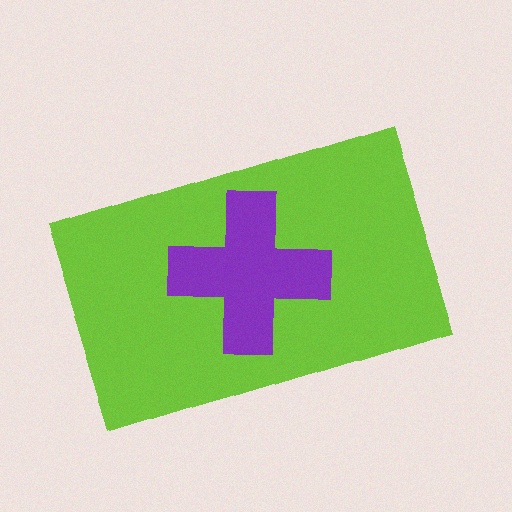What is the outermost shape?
The lime rectangle.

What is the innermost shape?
The purple cross.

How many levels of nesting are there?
2.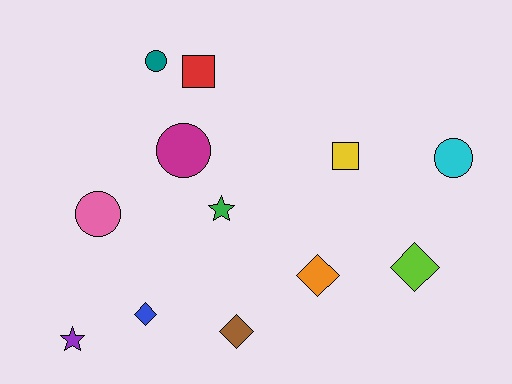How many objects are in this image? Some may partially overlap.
There are 12 objects.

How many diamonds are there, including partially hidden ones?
There are 4 diamonds.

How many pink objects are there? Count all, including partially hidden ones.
There is 1 pink object.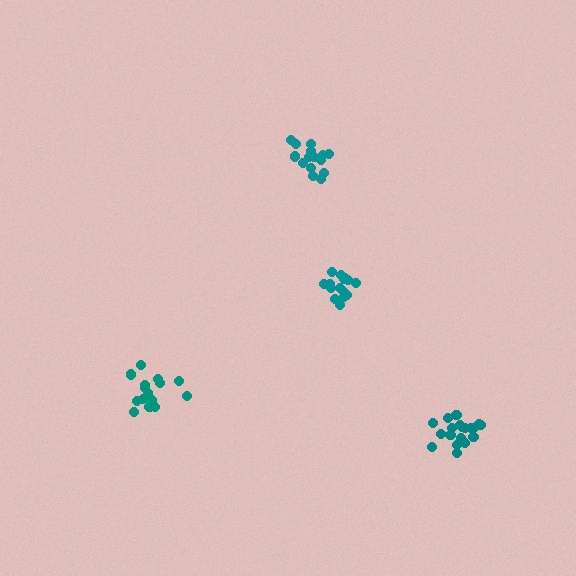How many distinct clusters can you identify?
There are 4 distinct clusters.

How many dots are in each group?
Group 1: 17 dots, Group 2: 18 dots, Group 3: 16 dots, Group 4: 20 dots (71 total).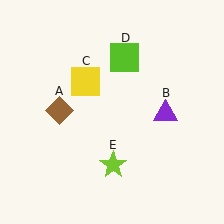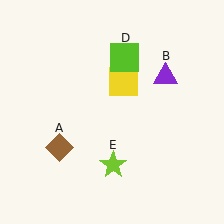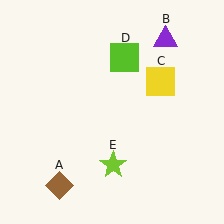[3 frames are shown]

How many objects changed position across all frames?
3 objects changed position: brown diamond (object A), purple triangle (object B), yellow square (object C).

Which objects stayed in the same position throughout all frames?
Lime square (object D) and lime star (object E) remained stationary.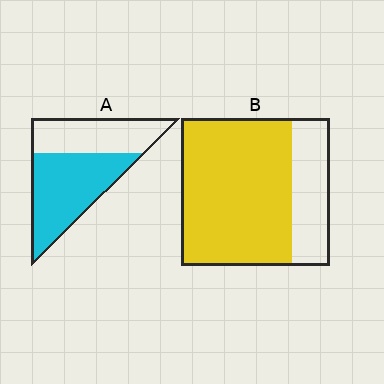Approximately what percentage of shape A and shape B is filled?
A is approximately 60% and B is approximately 75%.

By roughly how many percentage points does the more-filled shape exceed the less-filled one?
By roughly 15 percentage points (B over A).